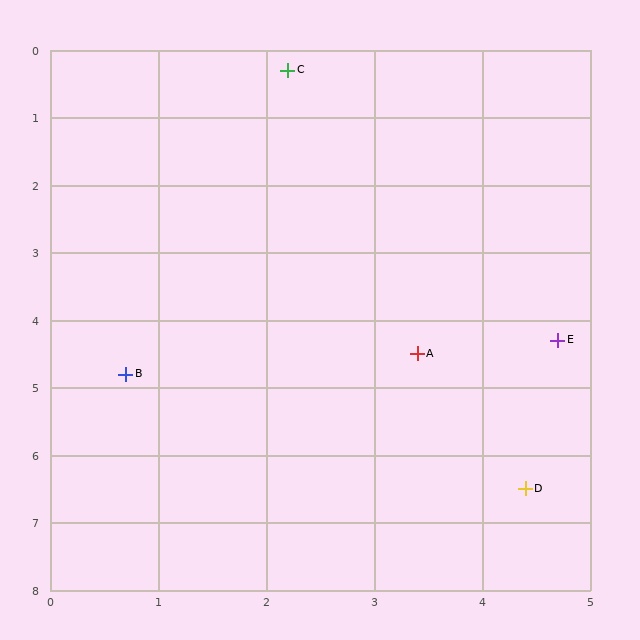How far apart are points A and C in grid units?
Points A and C are about 4.4 grid units apart.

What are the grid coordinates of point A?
Point A is at approximately (3.4, 4.5).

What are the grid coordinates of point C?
Point C is at approximately (2.2, 0.3).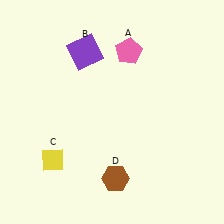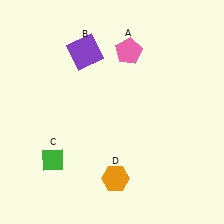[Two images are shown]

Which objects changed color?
C changed from yellow to green. D changed from brown to orange.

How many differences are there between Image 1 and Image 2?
There are 2 differences between the two images.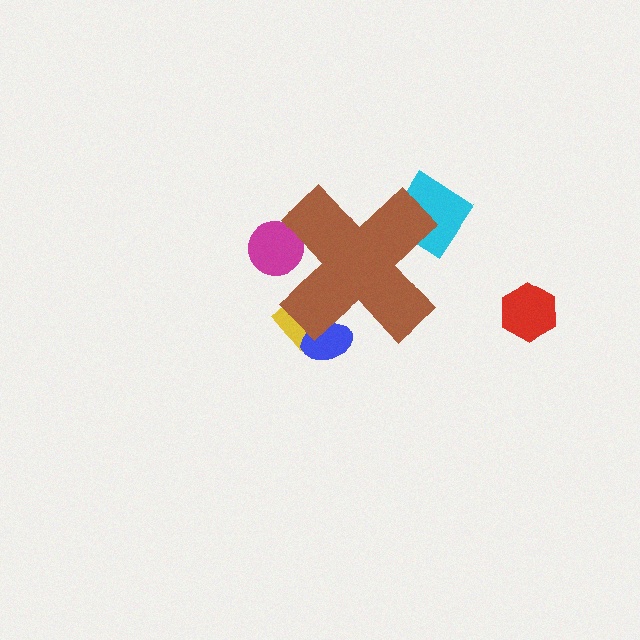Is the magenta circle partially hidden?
Yes, the magenta circle is partially hidden behind the brown cross.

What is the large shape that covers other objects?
A brown cross.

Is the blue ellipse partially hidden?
Yes, the blue ellipse is partially hidden behind the brown cross.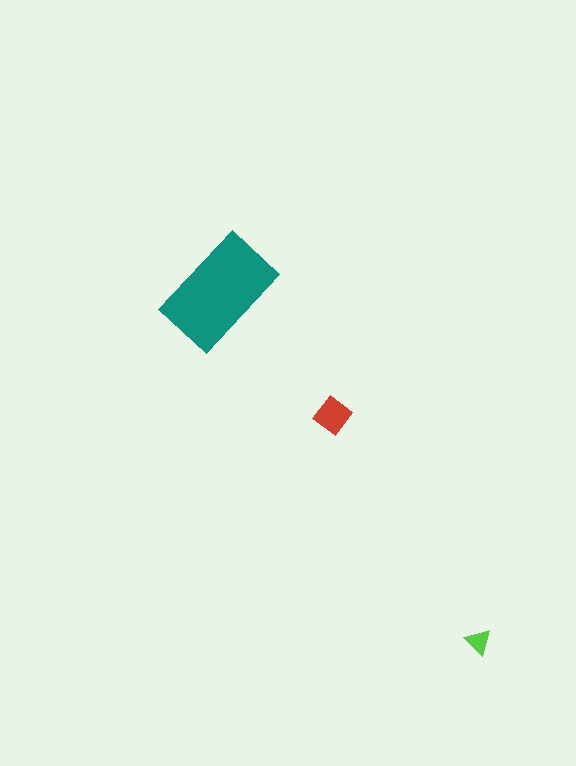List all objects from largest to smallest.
The teal rectangle, the red diamond, the lime triangle.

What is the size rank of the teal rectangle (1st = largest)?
1st.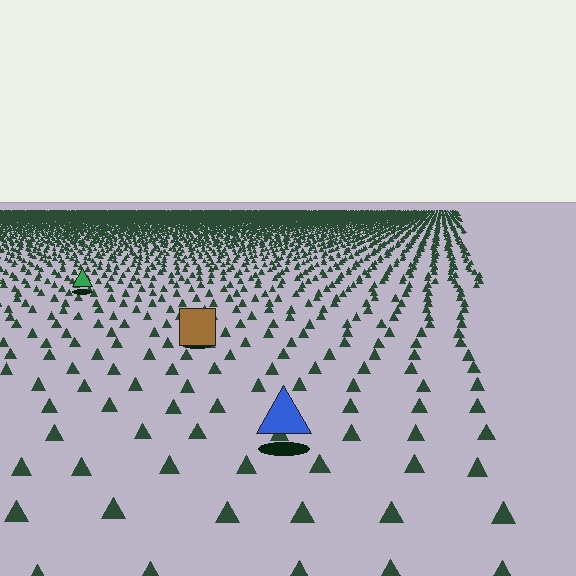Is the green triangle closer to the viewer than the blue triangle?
No. The blue triangle is closer — you can tell from the texture gradient: the ground texture is coarser near it.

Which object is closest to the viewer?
The blue triangle is closest. The texture marks near it are larger and more spread out.